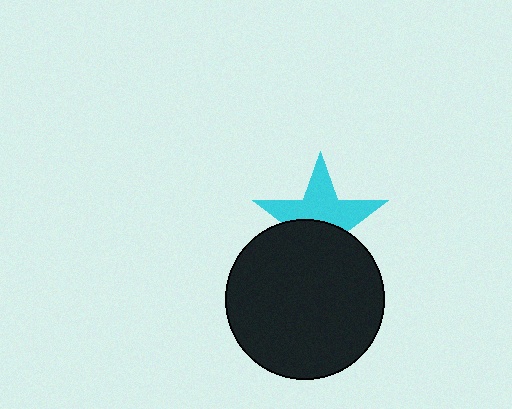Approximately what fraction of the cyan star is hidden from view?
Roughly 45% of the cyan star is hidden behind the black circle.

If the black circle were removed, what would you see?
You would see the complete cyan star.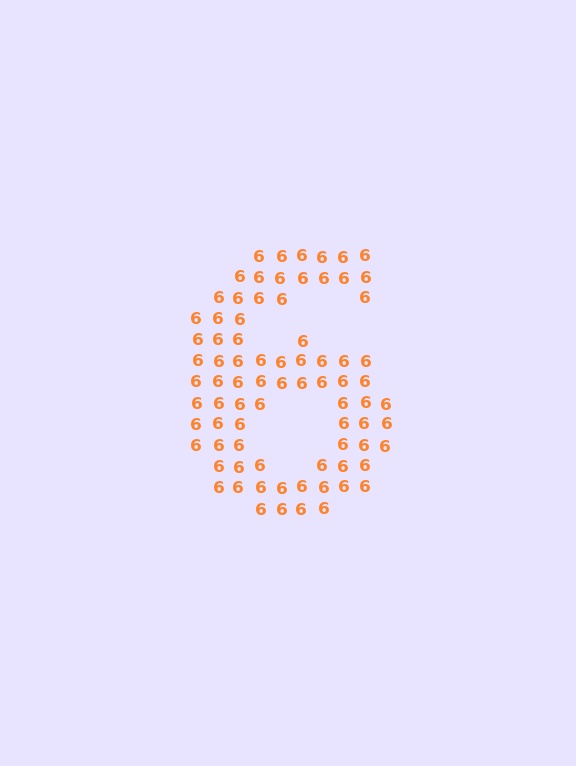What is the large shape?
The large shape is the digit 6.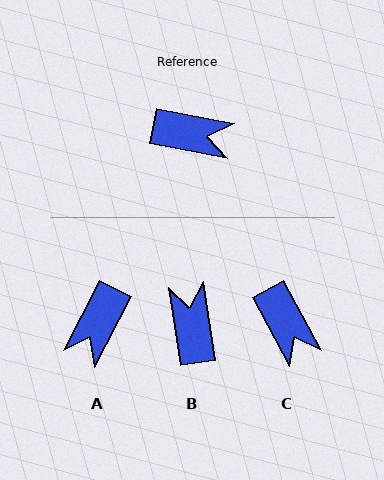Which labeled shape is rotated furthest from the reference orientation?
B, about 110 degrees away.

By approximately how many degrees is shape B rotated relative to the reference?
Approximately 110 degrees counter-clockwise.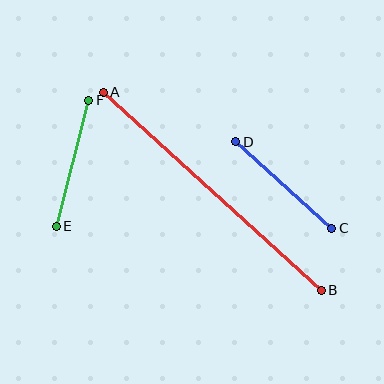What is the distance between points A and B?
The distance is approximately 294 pixels.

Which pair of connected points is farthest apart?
Points A and B are farthest apart.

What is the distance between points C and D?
The distance is approximately 129 pixels.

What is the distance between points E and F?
The distance is approximately 130 pixels.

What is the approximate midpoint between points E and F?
The midpoint is at approximately (73, 163) pixels.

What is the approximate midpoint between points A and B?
The midpoint is at approximately (212, 191) pixels.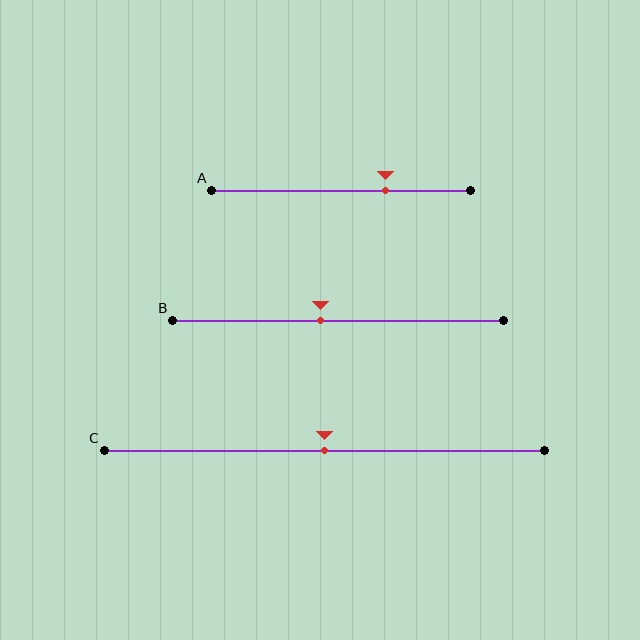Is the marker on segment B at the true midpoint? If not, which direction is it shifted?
No, the marker on segment B is shifted to the left by about 5% of the segment length.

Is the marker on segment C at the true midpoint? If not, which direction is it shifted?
Yes, the marker on segment C is at the true midpoint.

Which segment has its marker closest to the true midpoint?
Segment C has its marker closest to the true midpoint.